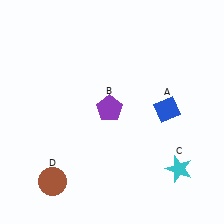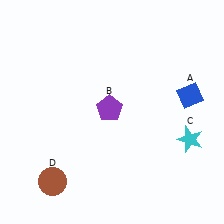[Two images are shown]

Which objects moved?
The objects that moved are: the blue diamond (A), the cyan star (C).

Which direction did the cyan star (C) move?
The cyan star (C) moved up.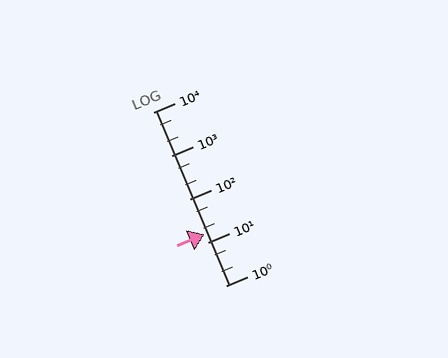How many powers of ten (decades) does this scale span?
The scale spans 4 decades, from 1 to 10000.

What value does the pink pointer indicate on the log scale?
The pointer indicates approximately 15.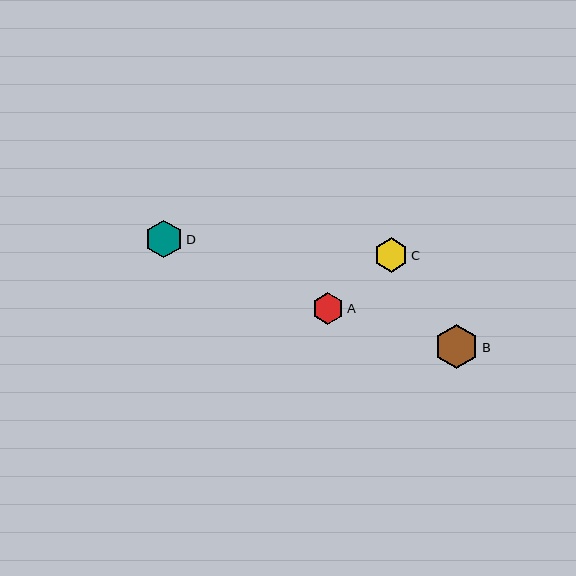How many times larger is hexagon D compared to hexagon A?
Hexagon D is approximately 1.2 times the size of hexagon A.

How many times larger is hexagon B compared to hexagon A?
Hexagon B is approximately 1.4 times the size of hexagon A.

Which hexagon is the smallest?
Hexagon A is the smallest with a size of approximately 32 pixels.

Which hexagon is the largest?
Hexagon B is the largest with a size of approximately 45 pixels.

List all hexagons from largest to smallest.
From largest to smallest: B, D, C, A.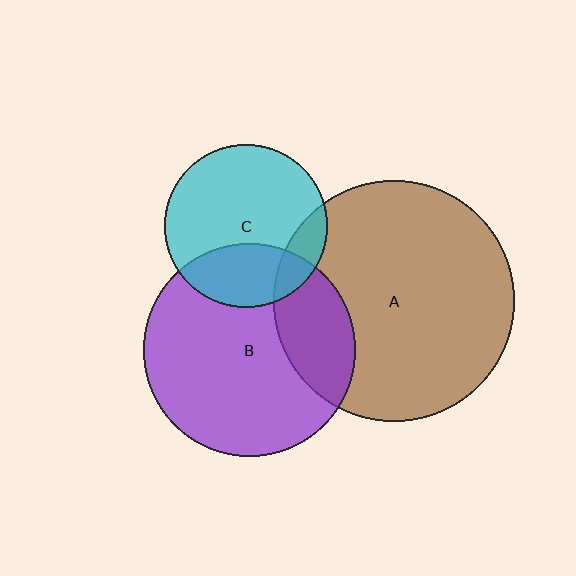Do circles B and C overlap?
Yes.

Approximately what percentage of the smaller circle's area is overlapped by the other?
Approximately 30%.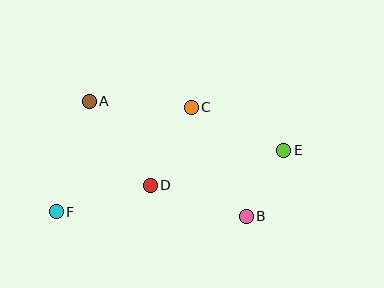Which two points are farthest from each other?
Points E and F are farthest from each other.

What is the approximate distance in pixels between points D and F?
The distance between D and F is approximately 98 pixels.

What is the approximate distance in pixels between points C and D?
The distance between C and D is approximately 88 pixels.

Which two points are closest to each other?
Points B and E are closest to each other.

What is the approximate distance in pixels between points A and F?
The distance between A and F is approximately 115 pixels.